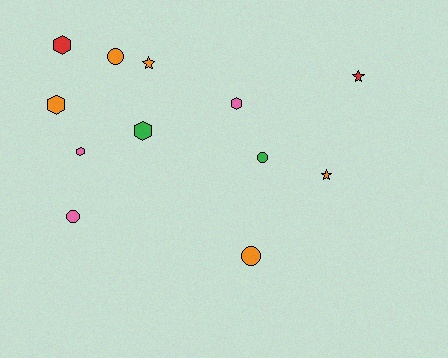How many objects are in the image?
There are 12 objects.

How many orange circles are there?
There are 2 orange circles.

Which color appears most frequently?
Orange, with 5 objects.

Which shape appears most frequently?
Hexagon, with 5 objects.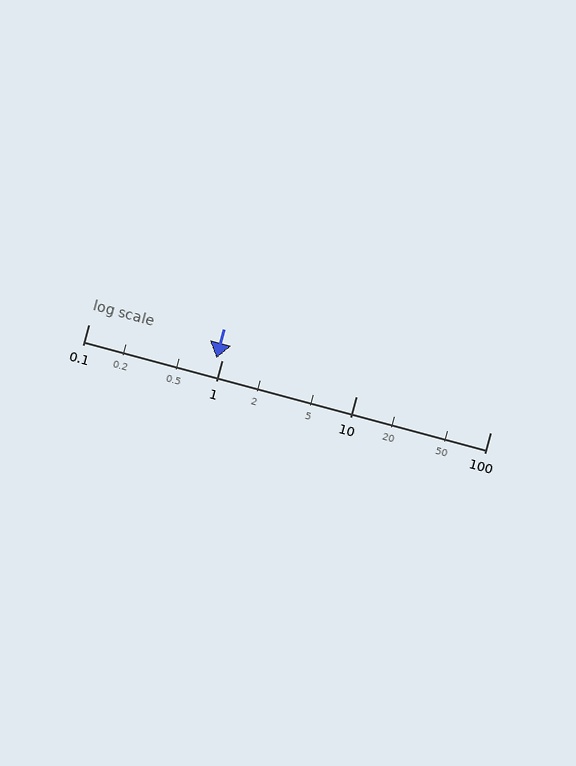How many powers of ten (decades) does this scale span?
The scale spans 3 decades, from 0.1 to 100.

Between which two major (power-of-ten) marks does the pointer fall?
The pointer is between 0.1 and 1.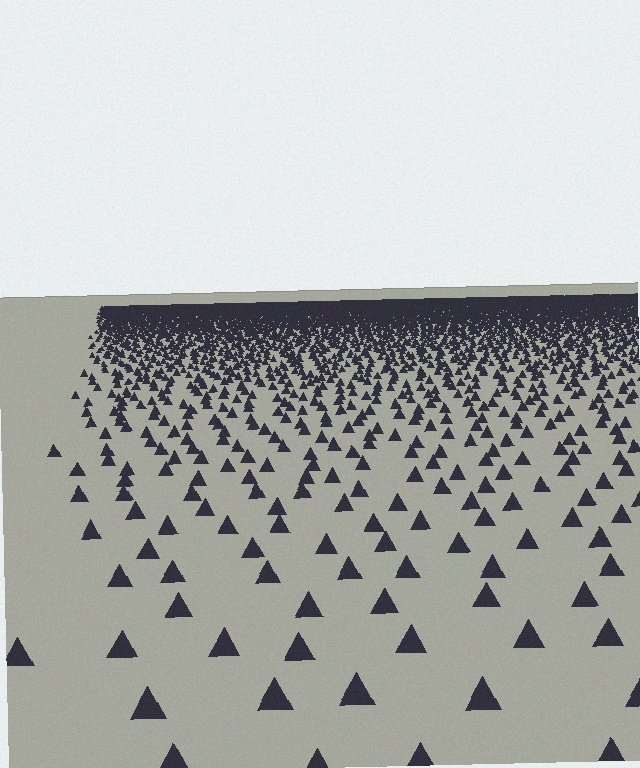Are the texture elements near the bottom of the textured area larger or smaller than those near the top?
Larger. Near the bottom, elements are closer to the viewer and appear at a bigger on-screen size.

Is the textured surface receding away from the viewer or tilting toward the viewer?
The surface is receding away from the viewer. Texture elements get smaller and denser toward the top.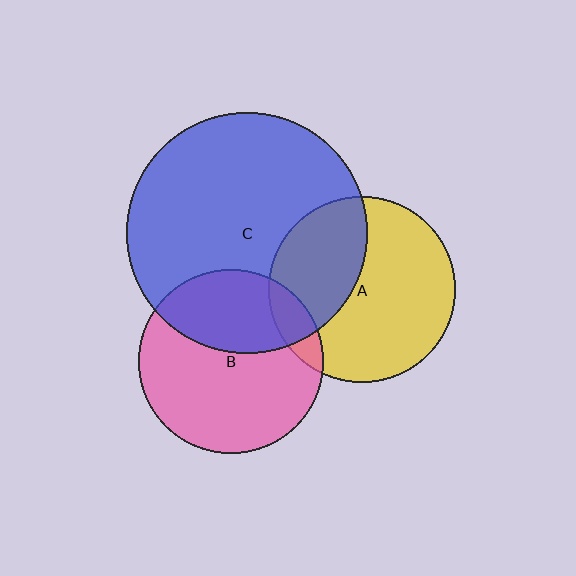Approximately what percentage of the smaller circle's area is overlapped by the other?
Approximately 35%.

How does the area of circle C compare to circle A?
Approximately 1.7 times.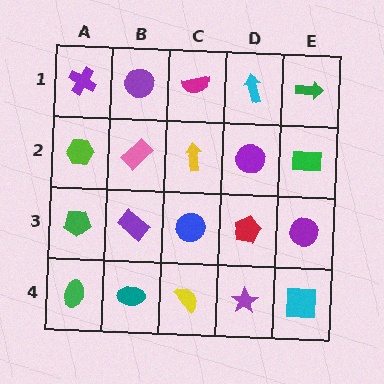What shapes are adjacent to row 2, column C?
A magenta semicircle (row 1, column C), a blue circle (row 3, column C), a pink rectangle (row 2, column B), a purple circle (row 2, column D).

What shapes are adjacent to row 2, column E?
A green arrow (row 1, column E), a purple circle (row 3, column E), a purple circle (row 2, column D).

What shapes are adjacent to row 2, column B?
A purple circle (row 1, column B), a purple rectangle (row 3, column B), a lime hexagon (row 2, column A), a yellow arrow (row 2, column C).